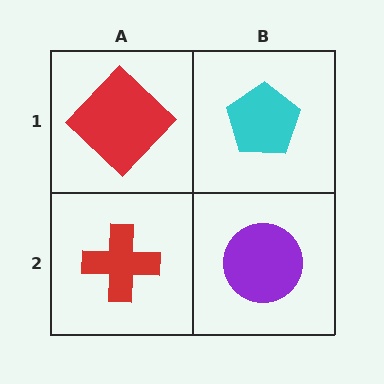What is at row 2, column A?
A red cross.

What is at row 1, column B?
A cyan pentagon.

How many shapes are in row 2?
2 shapes.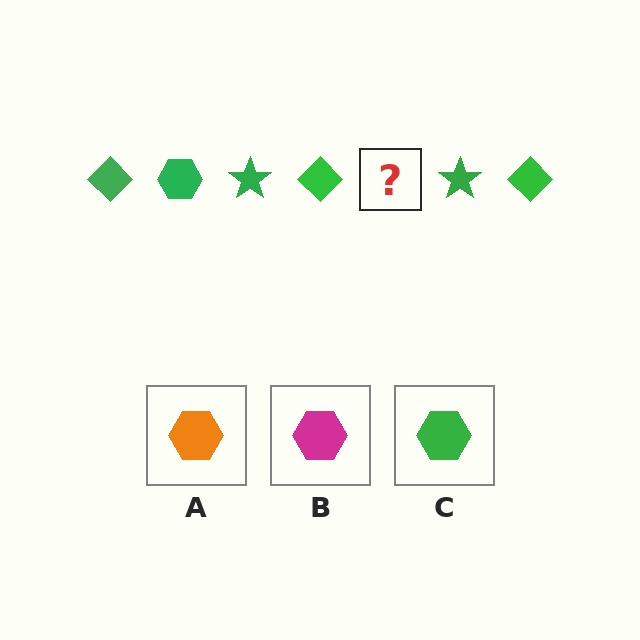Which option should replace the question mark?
Option C.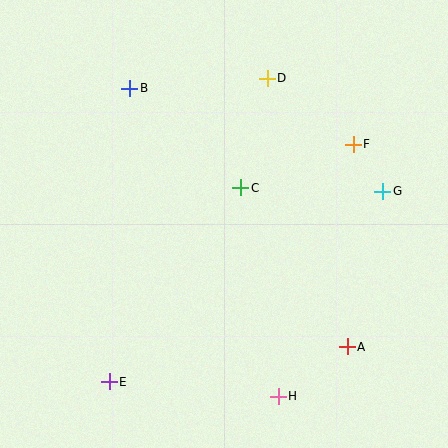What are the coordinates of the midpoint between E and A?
The midpoint between E and A is at (228, 364).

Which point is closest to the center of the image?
Point C at (241, 188) is closest to the center.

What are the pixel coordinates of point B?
Point B is at (130, 88).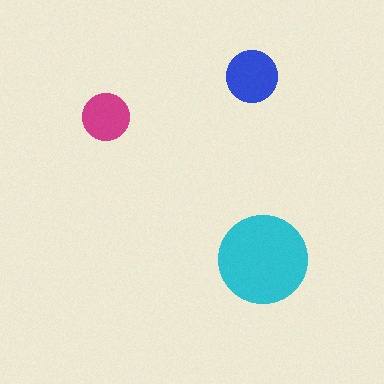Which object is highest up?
The blue circle is topmost.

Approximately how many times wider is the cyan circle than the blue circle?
About 1.5 times wider.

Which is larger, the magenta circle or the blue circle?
The blue one.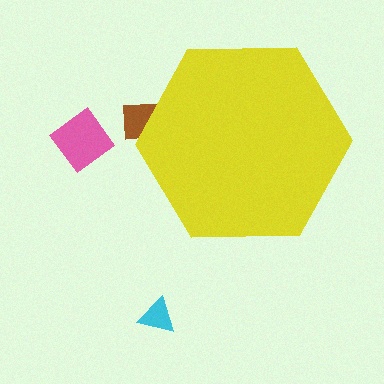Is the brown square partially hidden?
Yes, the brown square is partially hidden behind the yellow hexagon.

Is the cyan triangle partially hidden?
No, the cyan triangle is fully visible.